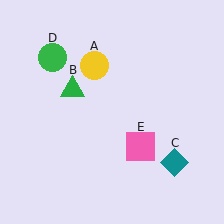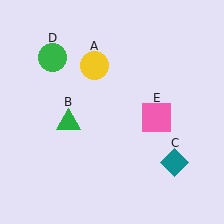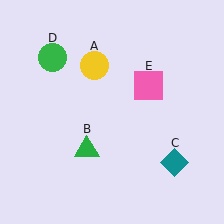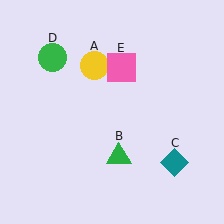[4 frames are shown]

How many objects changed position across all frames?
2 objects changed position: green triangle (object B), pink square (object E).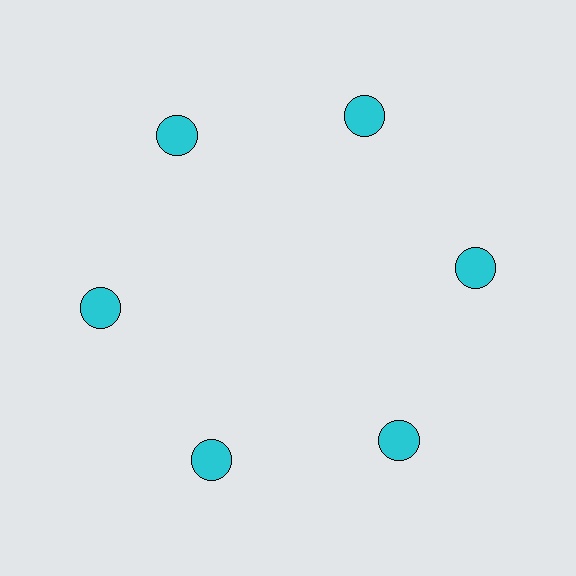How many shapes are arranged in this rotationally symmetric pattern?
There are 6 shapes, arranged in 6 groups of 1.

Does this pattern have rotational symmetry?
Yes, this pattern has 6-fold rotational symmetry. It looks the same after rotating 60 degrees around the center.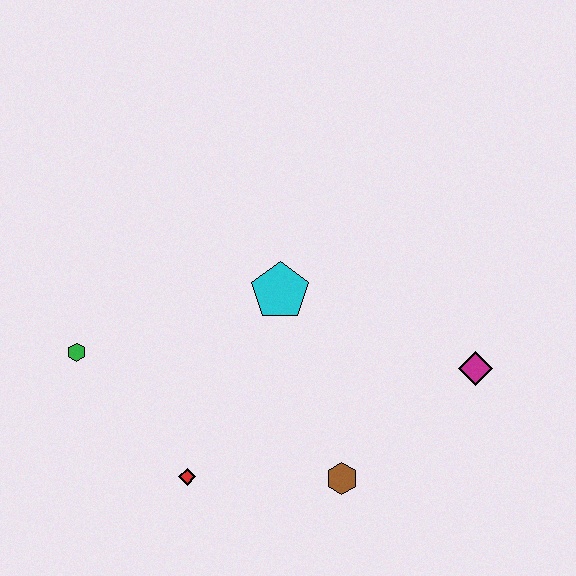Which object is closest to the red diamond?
The brown hexagon is closest to the red diamond.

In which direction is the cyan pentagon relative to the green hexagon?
The cyan pentagon is to the right of the green hexagon.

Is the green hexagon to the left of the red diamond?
Yes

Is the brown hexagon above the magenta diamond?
No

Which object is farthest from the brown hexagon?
The green hexagon is farthest from the brown hexagon.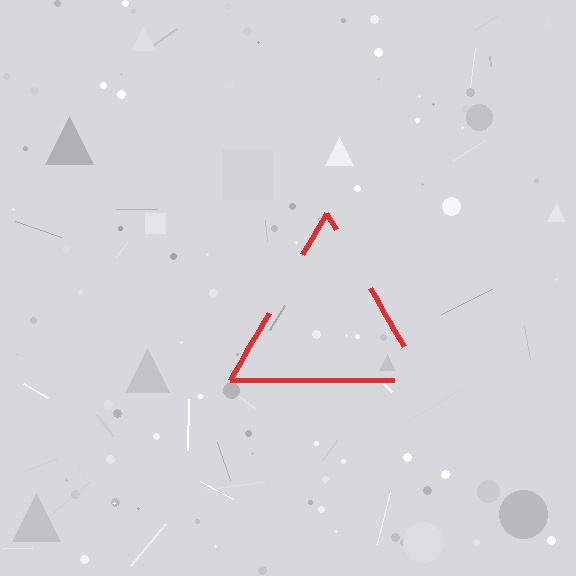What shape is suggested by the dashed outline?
The dashed outline suggests a triangle.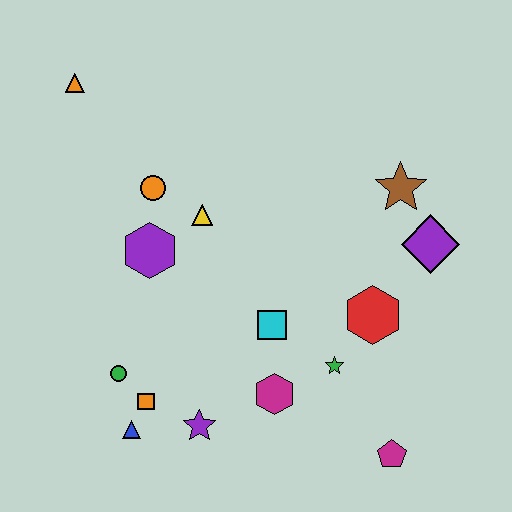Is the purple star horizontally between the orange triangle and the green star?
Yes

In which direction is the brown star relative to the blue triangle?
The brown star is to the right of the blue triangle.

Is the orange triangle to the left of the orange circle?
Yes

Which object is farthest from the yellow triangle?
The magenta pentagon is farthest from the yellow triangle.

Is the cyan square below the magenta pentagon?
No